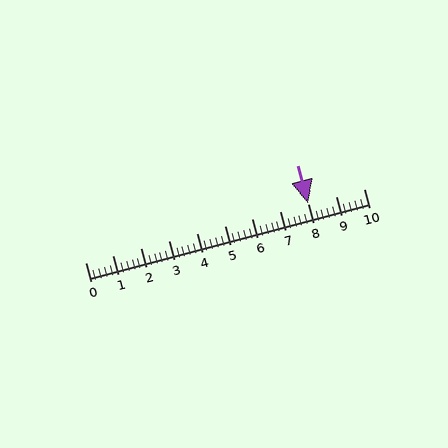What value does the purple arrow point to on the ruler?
The purple arrow points to approximately 8.0.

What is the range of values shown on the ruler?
The ruler shows values from 0 to 10.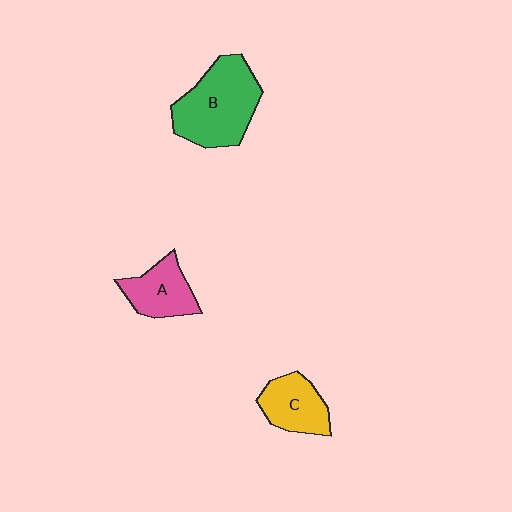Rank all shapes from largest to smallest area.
From largest to smallest: B (green), C (yellow), A (pink).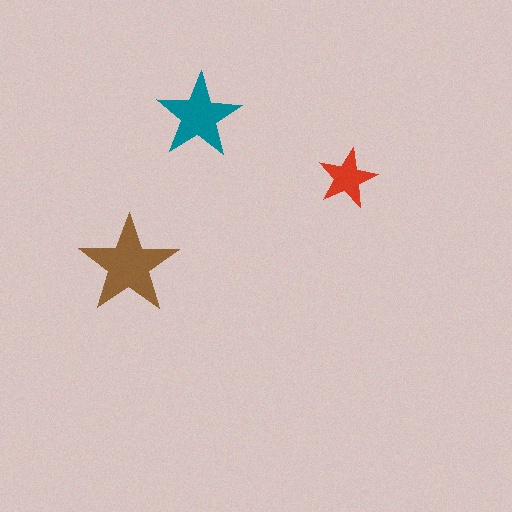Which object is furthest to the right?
The red star is rightmost.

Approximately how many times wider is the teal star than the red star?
About 1.5 times wider.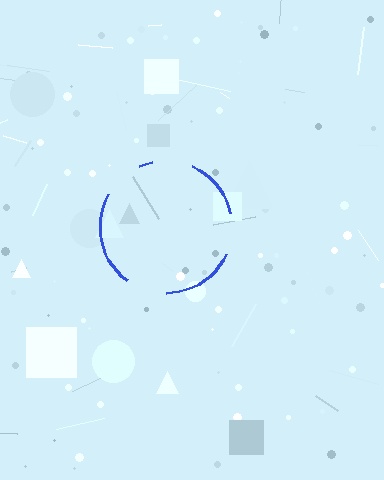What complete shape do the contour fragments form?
The contour fragments form a circle.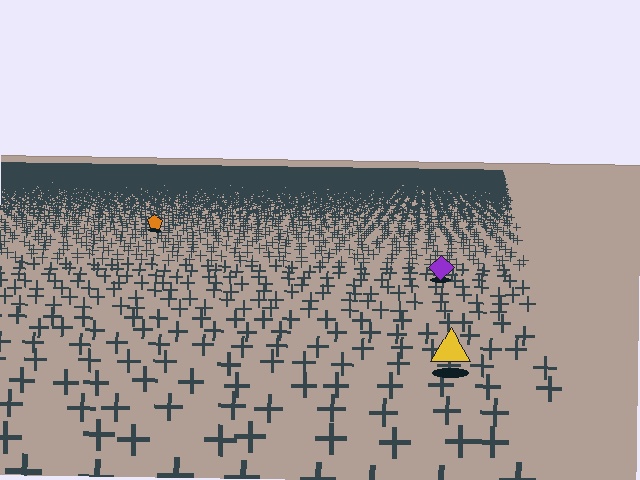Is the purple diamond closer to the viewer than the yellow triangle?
No. The yellow triangle is closer — you can tell from the texture gradient: the ground texture is coarser near it.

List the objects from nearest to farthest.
From nearest to farthest: the yellow triangle, the purple diamond, the orange pentagon.